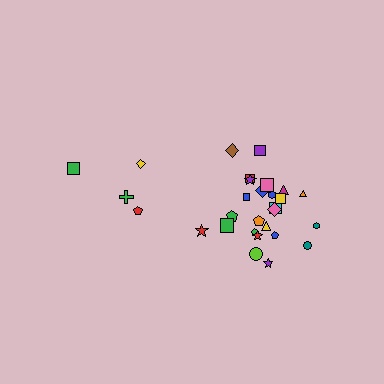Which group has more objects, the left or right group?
The right group.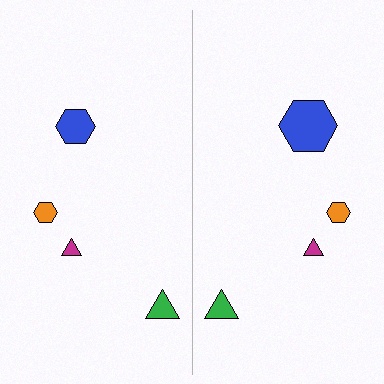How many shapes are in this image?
There are 8 shapes in this image.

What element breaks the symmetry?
The blue hexagon on the right side has a different size than its mirror counterpart.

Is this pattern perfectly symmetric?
No, the pattern is not perfectly symmetric. The blue hexagon on the right side has a different size than its mirror counterpart.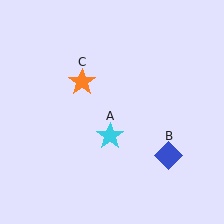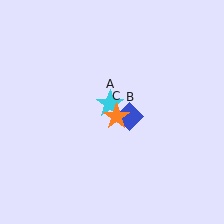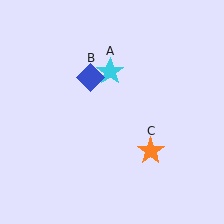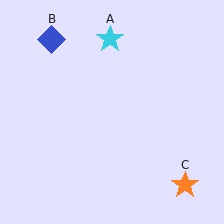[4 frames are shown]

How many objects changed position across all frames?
3 objects changed position: cyan star (object A), blue diamond (object B), orange star (object C).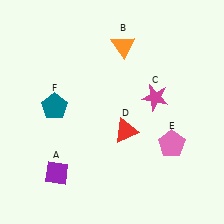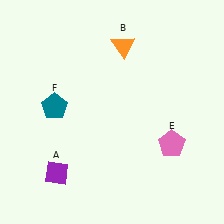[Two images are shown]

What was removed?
The red triangle (D), the magenta star (C) were removed in Image 2.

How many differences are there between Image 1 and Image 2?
There are 2 differences between the two images.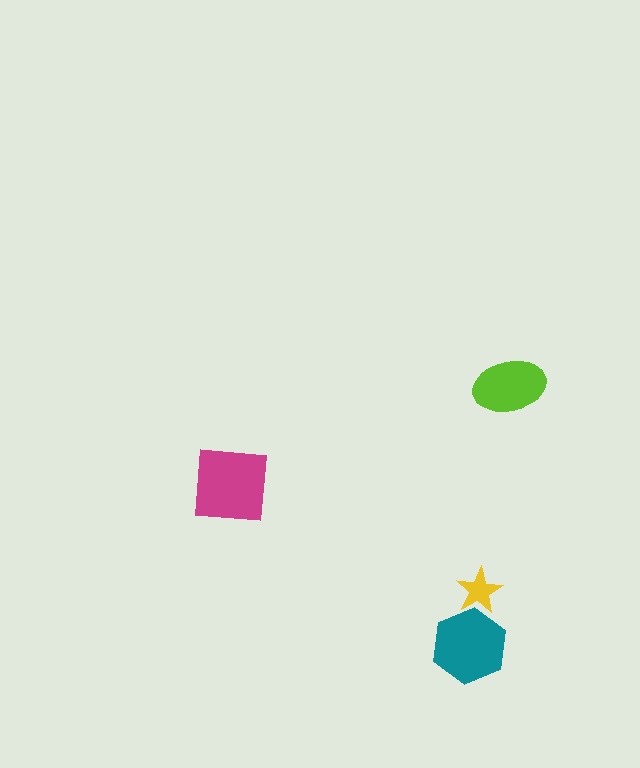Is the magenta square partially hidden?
No, no other shape covers it.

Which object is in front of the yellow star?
The teal hexagon is in front of the yellow star.